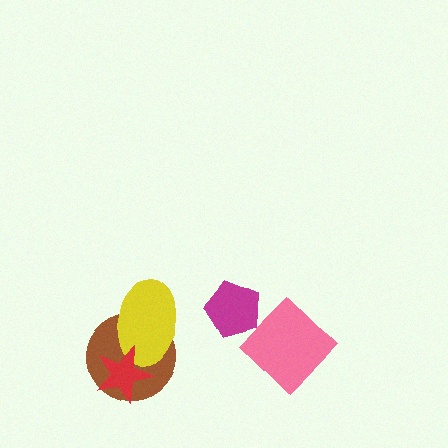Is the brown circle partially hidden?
Yes, it is partially covered by another shape.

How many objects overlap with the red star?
2 objects overlap with the red star.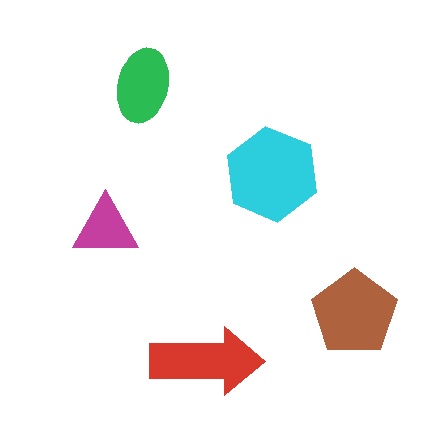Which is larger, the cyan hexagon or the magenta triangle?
The cyan hexagon.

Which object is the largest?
The cyan hexagon.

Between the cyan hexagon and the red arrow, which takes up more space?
The cyan hexagon.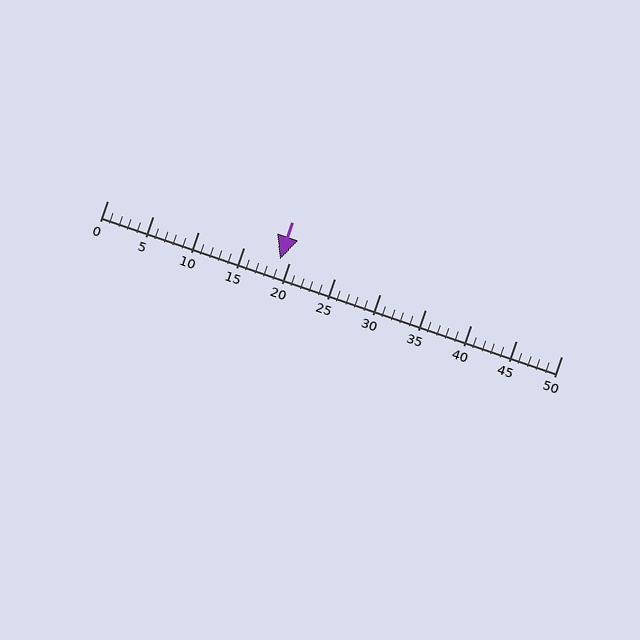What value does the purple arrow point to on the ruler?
The purple arrow points to approximately 19.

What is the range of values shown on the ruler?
The ruler shows values from 0 to 50.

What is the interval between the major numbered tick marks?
The major tick marks are spaced 5 units apart.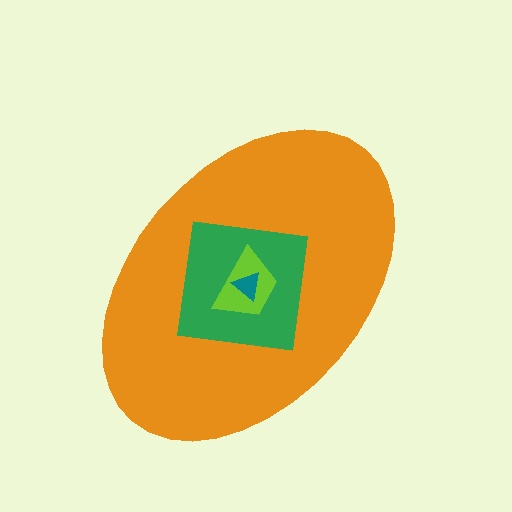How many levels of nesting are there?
4.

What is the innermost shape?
The teal triangle.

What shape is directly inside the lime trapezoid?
The teal triangle.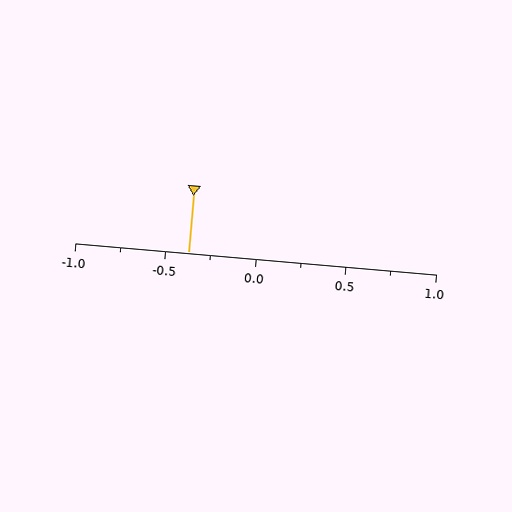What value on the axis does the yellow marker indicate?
The marker indicates approximately -0.38.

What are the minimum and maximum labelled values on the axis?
The axis runs from -1.0 to 1.0.